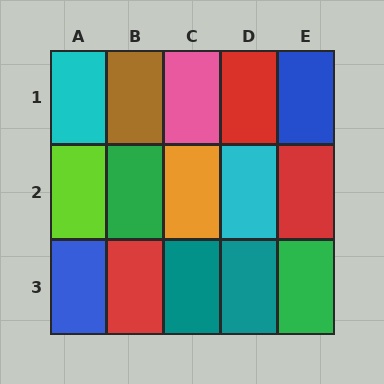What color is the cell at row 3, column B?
Red.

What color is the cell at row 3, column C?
Teal.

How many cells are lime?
1 cell is lime.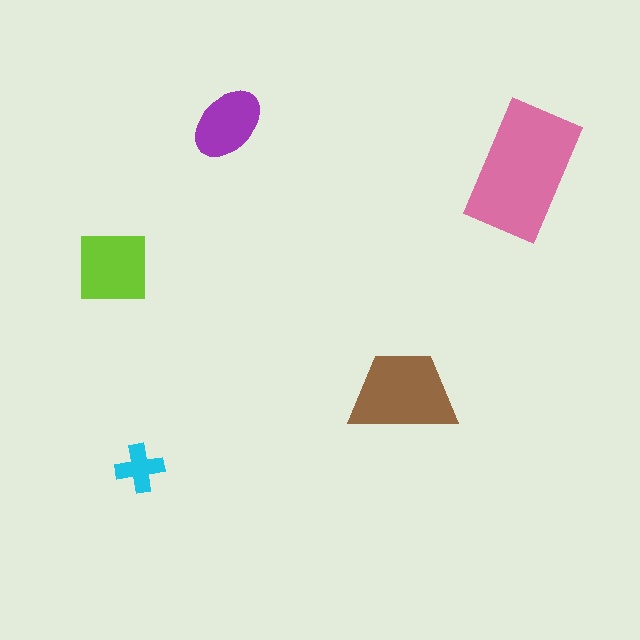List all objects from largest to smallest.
The pink rectangle, the brown trapezoid, the lime square, the purple ellipse, the cyan cross.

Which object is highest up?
The purple ellipse is topmost.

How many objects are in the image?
There are 5 objects in the image.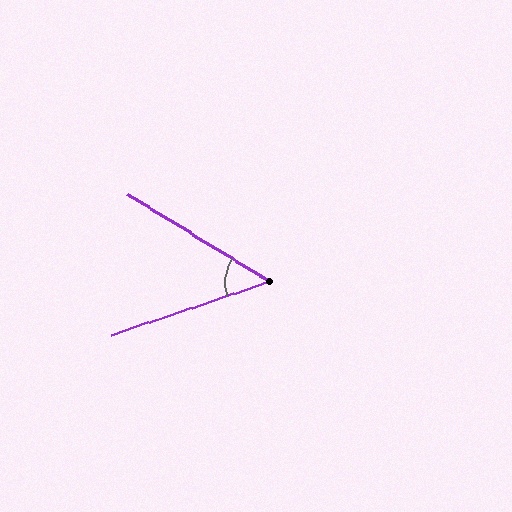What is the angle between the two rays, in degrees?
Approximately 51 degrees.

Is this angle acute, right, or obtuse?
It is acute.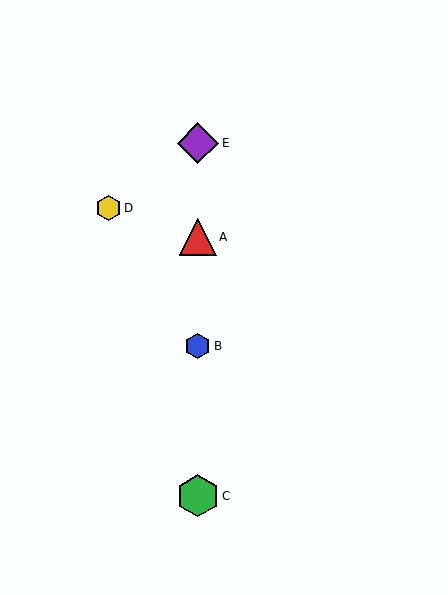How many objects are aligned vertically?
4 objects (A, B, C, E) are aligned vertically.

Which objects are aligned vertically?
Objects A, B, C, E are aligned vertically.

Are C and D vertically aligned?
No, C is at x≈198 and D is at x≈108.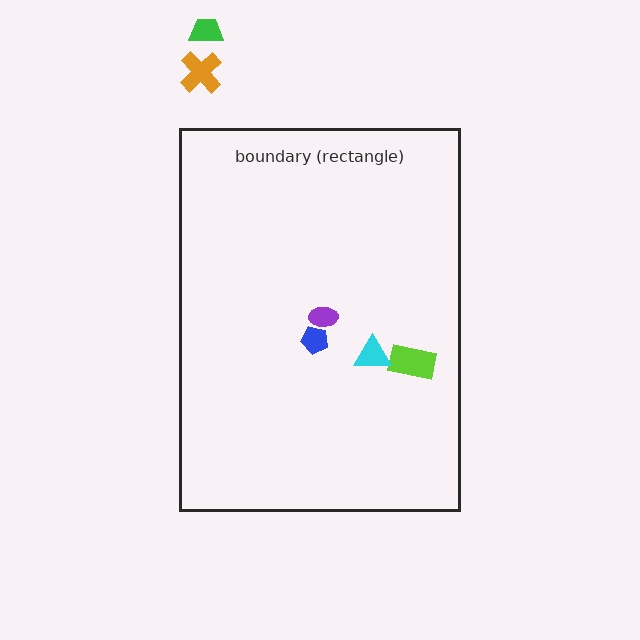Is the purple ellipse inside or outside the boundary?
Inside.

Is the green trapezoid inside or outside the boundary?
Outside.